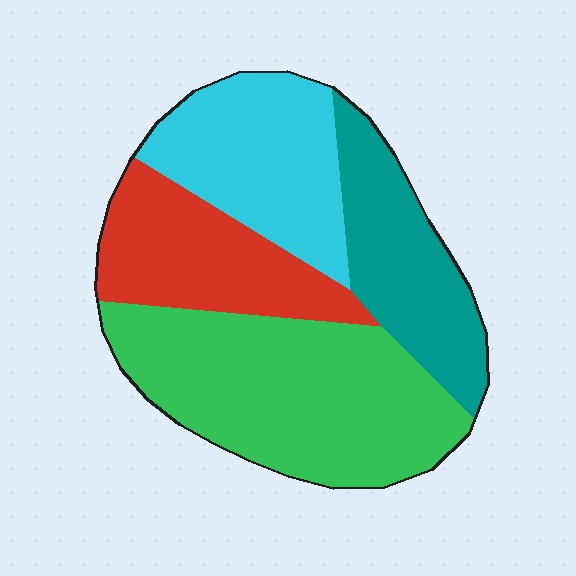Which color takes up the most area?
Green, at roughly 40%.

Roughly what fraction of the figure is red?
Red covers around 20% of the figure.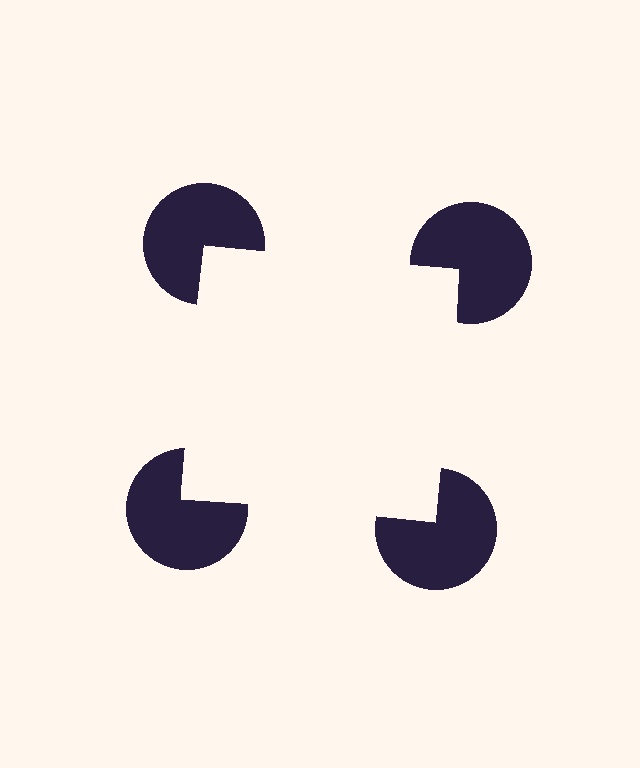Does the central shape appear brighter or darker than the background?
It typically appears slightly brighter than the background, even though no actual brightness change is drawn.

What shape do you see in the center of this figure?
An illusory square — its edges are inferred from the aligned wedge cuts in the pac-man discs, not physically drawn.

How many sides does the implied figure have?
4 sides.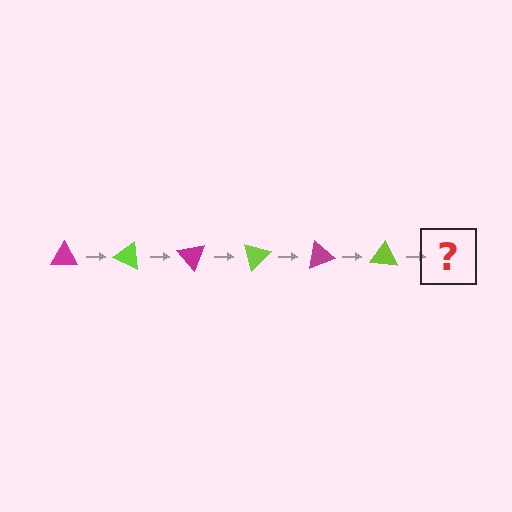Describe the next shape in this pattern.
It should be a magenta triangle, rotated 150 degrees from the start.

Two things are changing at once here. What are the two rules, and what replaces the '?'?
The two rules are that it rotates 25 degrees each step and the color cycles through magenta and lime. The '?' should be a magenta triangle, rotated 150 degrees from the start.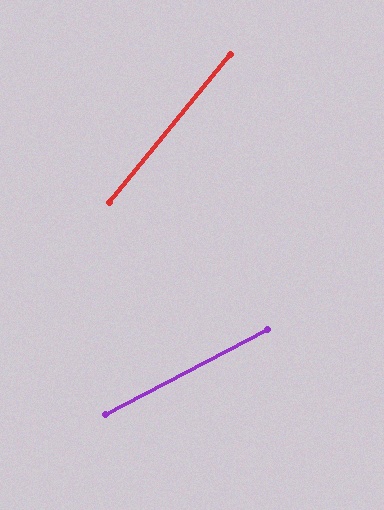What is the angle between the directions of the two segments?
Approximately 23 degrees.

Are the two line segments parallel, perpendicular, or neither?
Neither parallel nor perpendicular — they differ by about 23°.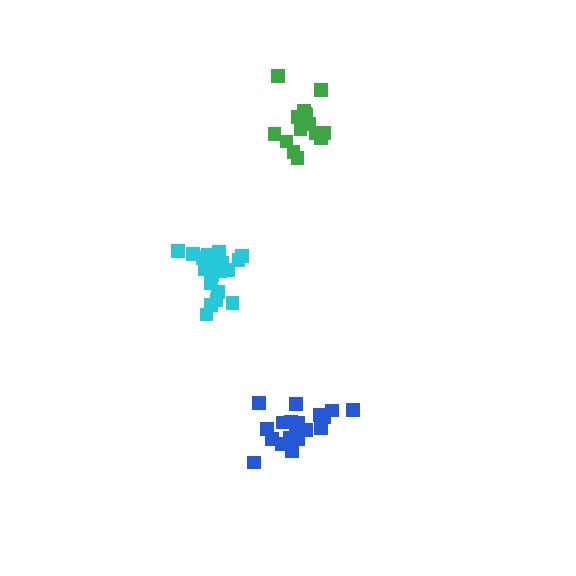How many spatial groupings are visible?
There are 3 spatial groupings.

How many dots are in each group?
Group 1: 15 dots, Group 2: 19 dots, Group 3: 20 dots (54 total).